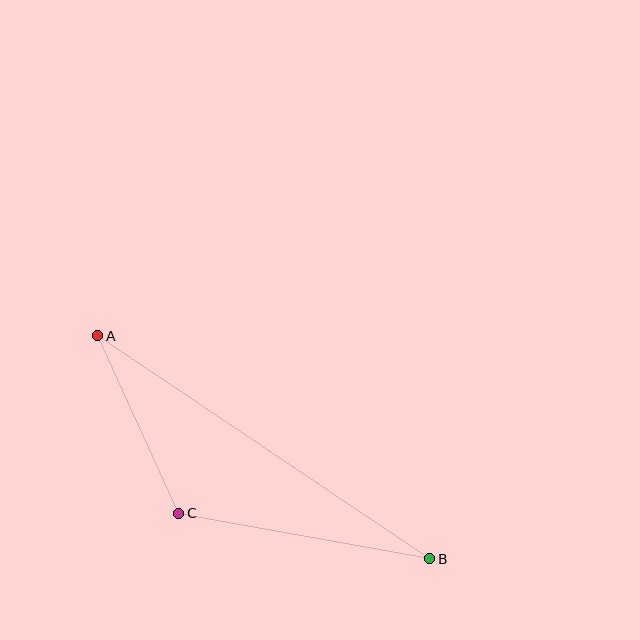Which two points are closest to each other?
Points A and C are closest to each other.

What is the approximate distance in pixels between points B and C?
The distance between B and C is approximately 255 pixels.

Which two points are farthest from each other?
Points A and B are farthest from each other.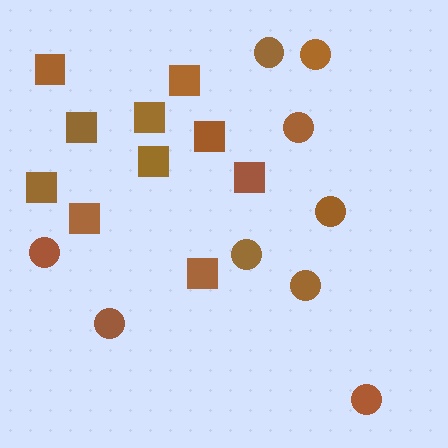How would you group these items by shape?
There are 2 groups: one group of squares (10) and one group of circles (9).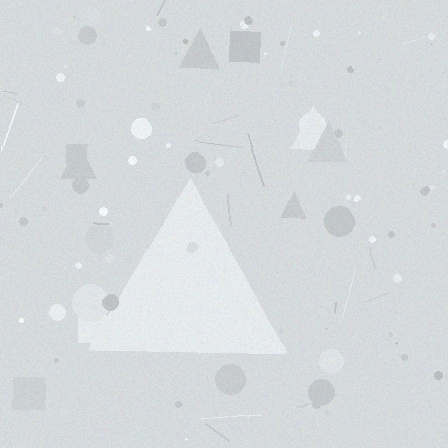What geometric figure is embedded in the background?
A triangle is embedded in the background.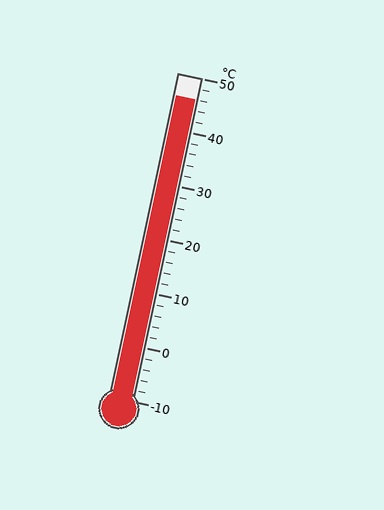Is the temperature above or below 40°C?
The temperature is above 40°C.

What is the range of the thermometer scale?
The thermometer scale ranges from -10°C to 50°C.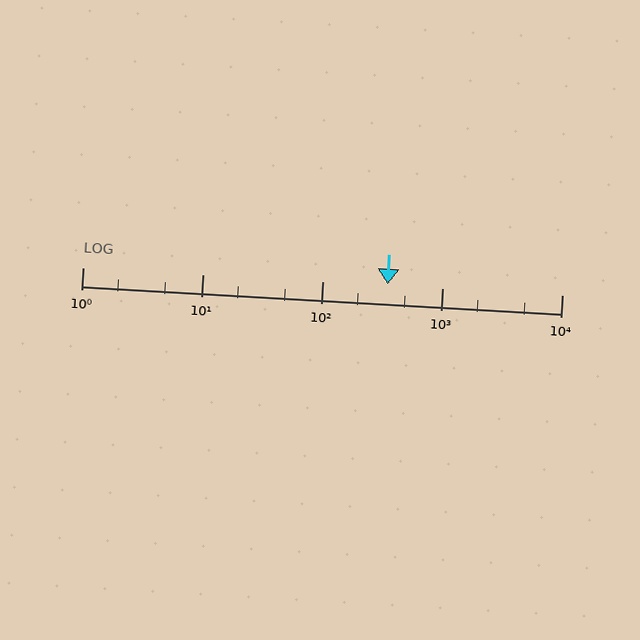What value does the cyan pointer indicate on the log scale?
The pointer indicates approximately 350.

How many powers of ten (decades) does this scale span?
The scale spans 4 decades, from 1 to 10000.